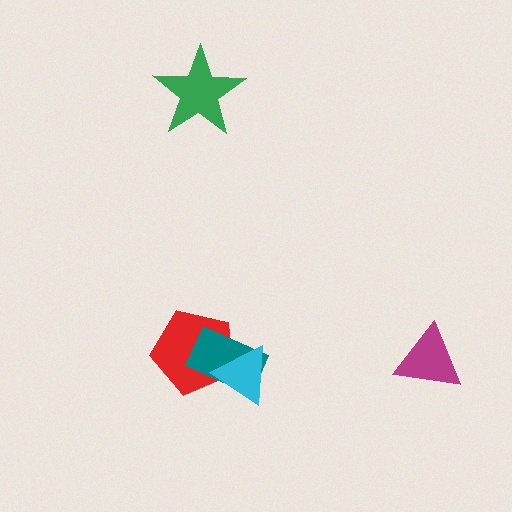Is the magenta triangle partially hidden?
No, no other shape covers it.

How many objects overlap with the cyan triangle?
2 objects overlap with the cyan triangle.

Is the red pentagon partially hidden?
Yes, it is partially covered by another shape.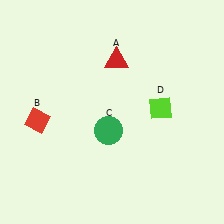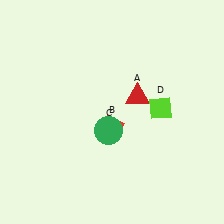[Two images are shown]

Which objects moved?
The objects that moved are: the red triangle (A), the red diamond (B).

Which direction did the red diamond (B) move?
The red diamond (B) moved right.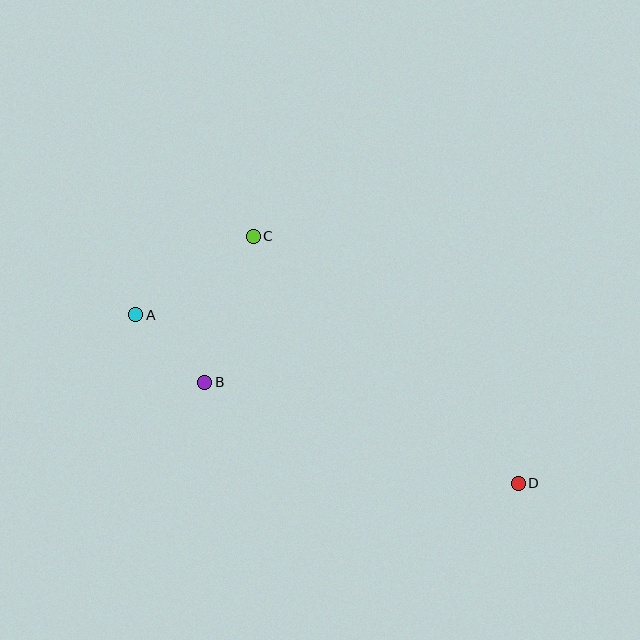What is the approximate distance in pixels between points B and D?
The distance between B and D is approximately 330 pixels.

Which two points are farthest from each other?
Points A and D are farthest from each other.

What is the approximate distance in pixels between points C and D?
The distance between C and D is approximately 362 pixels.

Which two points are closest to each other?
Points A and B are closest to each other.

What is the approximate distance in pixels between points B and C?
The distance between B and C is approximately 154 pixels.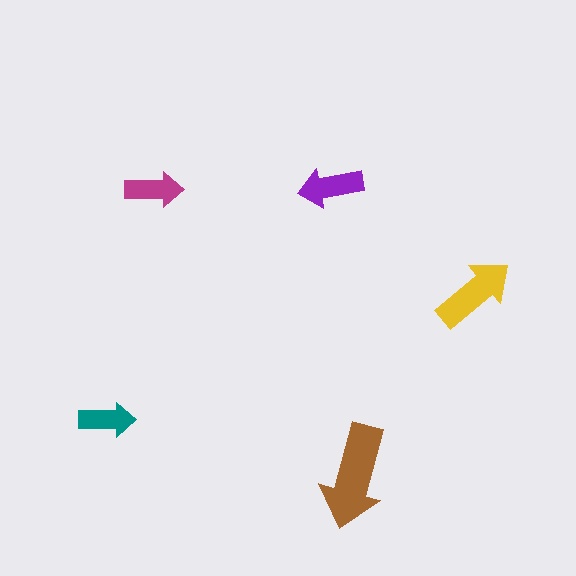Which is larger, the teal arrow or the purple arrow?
The purple one.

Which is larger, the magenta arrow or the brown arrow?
The brown one.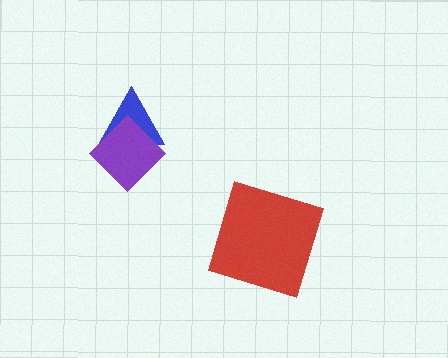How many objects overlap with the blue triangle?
1 object overlaps with the blue triangle.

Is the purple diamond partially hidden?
No, no other shape covers it.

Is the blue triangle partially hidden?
Yes, it is partially covered by another shape.